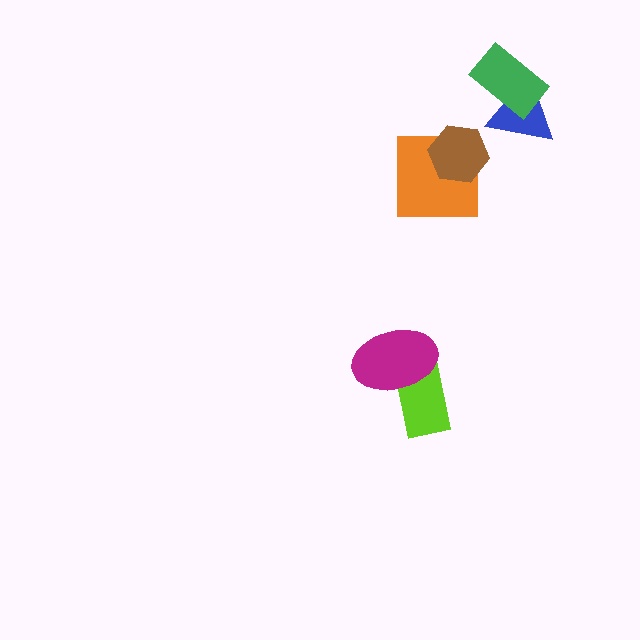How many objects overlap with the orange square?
1 object overlaps with the orange square.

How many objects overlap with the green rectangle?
1 object overlaps with the green rectangle.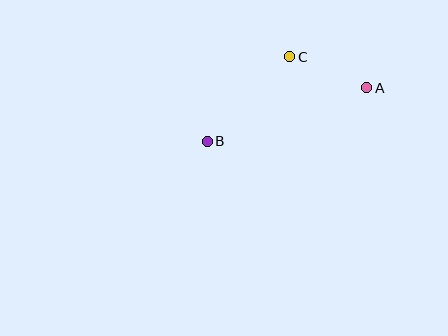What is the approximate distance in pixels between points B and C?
The distance between B and C is approximately 118 pixels.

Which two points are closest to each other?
Points A and C are closest to each other.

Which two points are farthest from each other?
Points A and B are farthest from each other.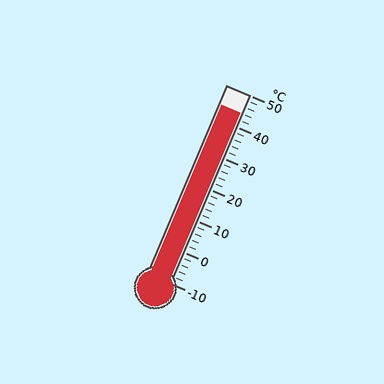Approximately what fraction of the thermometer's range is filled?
The thermometer is filled to approximately 90% of its range.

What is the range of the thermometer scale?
The thermometer scale ranges from -10°C to 50°C.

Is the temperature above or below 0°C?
The temperature is above 0°C.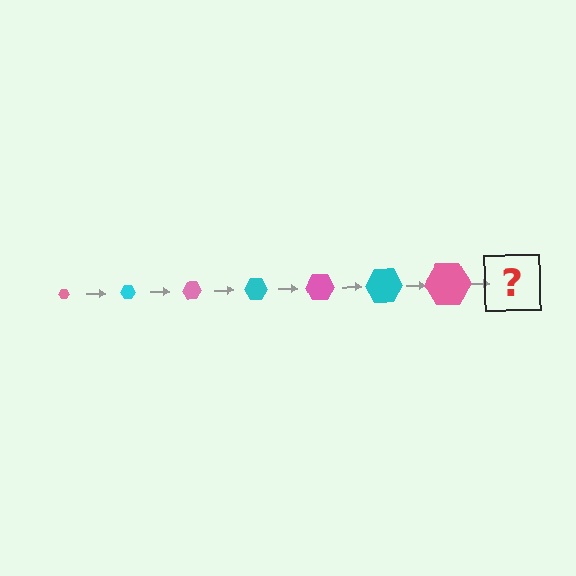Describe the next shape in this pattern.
It should be a cyan hexagon, larger than the previous one.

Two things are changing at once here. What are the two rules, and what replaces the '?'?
The two rules are that the hexagon grows larger each step and the color cycles through pink and cyan. The '?' should be a cyan hexagon, larger than the previous one.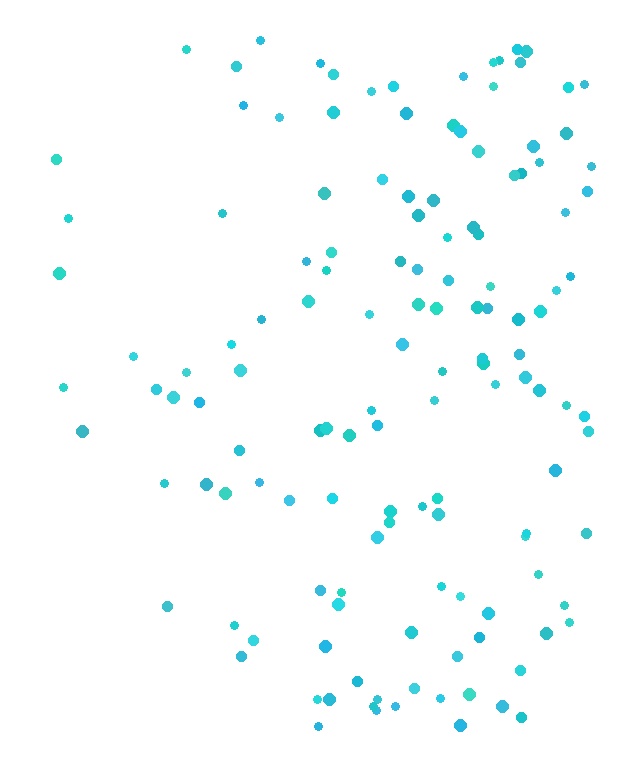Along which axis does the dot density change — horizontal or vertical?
Horizontal.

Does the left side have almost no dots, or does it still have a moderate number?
Still a moderate number, just noticeably fewer than the right.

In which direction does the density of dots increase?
From left to right, with the right side densest.